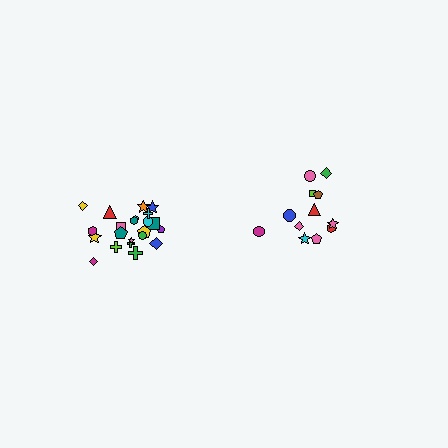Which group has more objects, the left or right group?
The left group.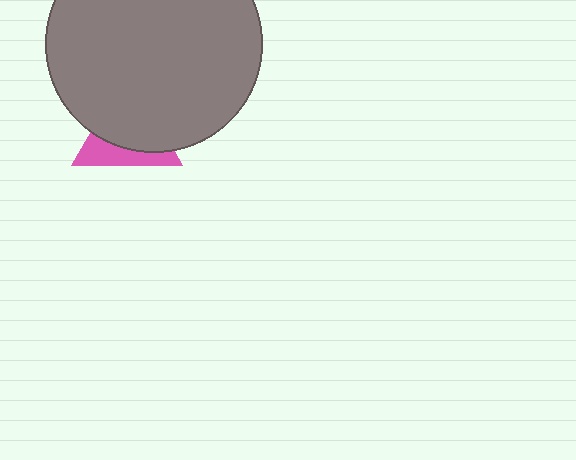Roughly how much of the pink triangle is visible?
A small part of it is visible (roughly 34%).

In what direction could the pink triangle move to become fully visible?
The pink triangle could move down. That would shift it out from behind the gray circle entirely.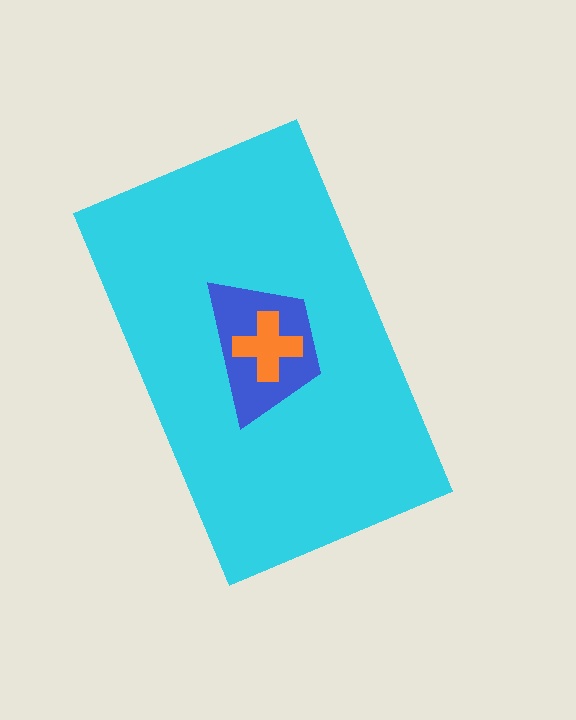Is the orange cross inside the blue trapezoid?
Yes.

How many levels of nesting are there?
3.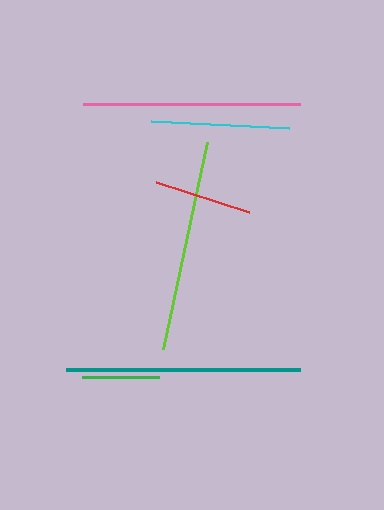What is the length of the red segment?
The red segment is approximately 97 pixels long.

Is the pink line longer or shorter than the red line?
The pink line is longer than the red line.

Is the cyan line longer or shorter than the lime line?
The lime line is longer than the cyan line.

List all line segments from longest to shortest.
From longest to shortest: teal, pink, lime, cyan, red, green.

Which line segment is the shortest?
The green line is the shortest at approximately 77 pixels.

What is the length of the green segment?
The green segment is approximately 77 pixels long.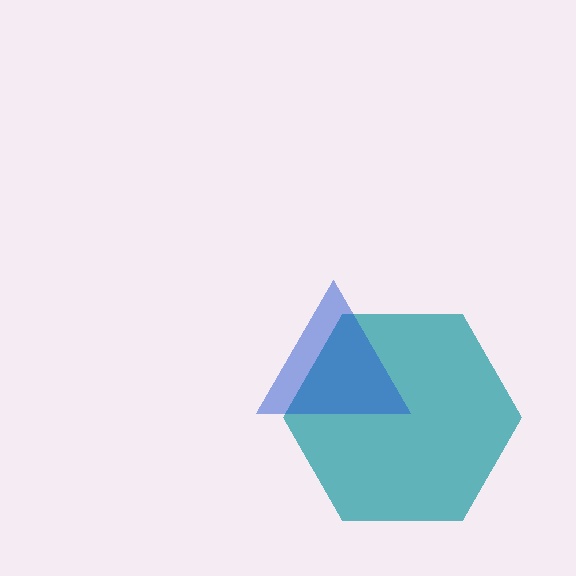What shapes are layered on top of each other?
The layered shapes are: a teal hexagon, a blue triangle.